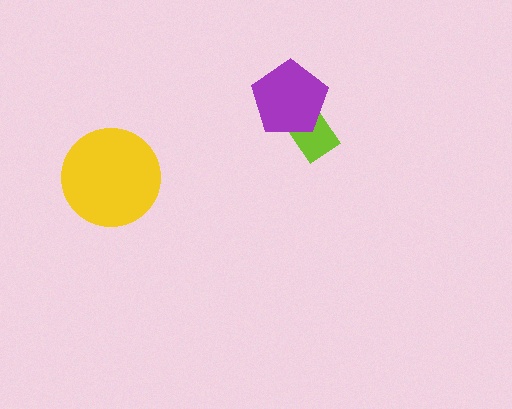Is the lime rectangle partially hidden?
Yes, it is partially covered by another shape.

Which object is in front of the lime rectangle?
The purple pentagon is in front of the lime rectangle.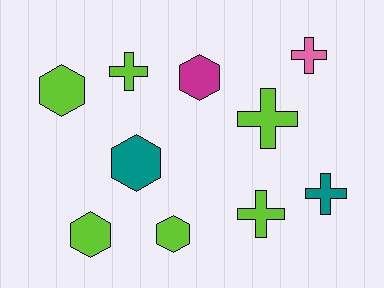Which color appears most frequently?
Lime, with 6 objects.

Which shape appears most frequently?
Cross, with 5 objects.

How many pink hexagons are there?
There are no pink hexagons.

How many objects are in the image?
There are 10 objects.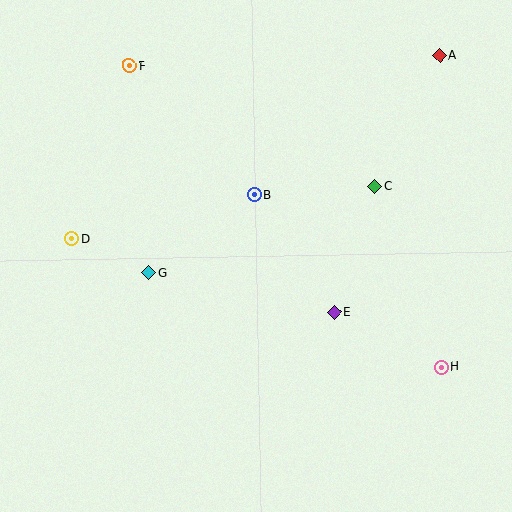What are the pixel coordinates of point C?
Point C is at (375, 186).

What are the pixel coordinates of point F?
Point F is at (129, 66).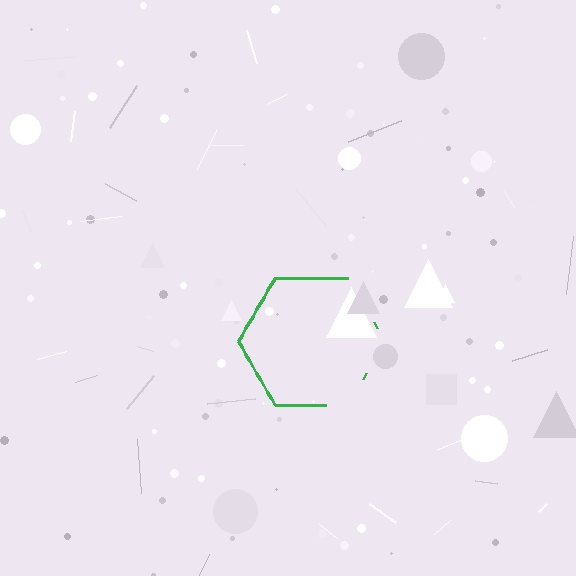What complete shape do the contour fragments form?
The contour fragments form a hexagon.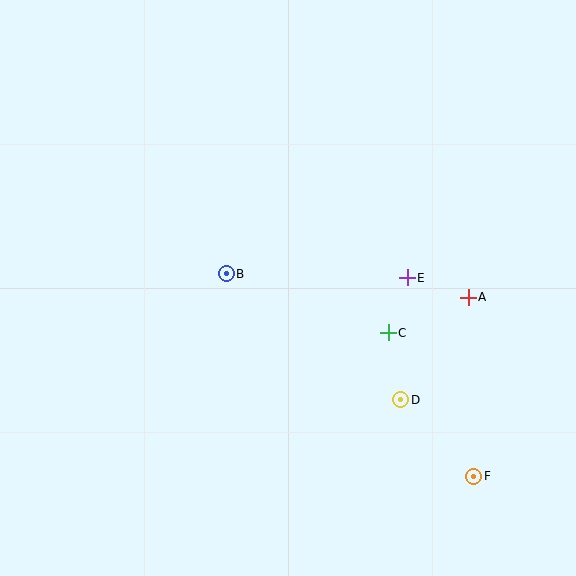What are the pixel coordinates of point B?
Point B is at (226, 274).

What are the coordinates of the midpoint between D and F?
The midpoint between D and F is at (437, 438).